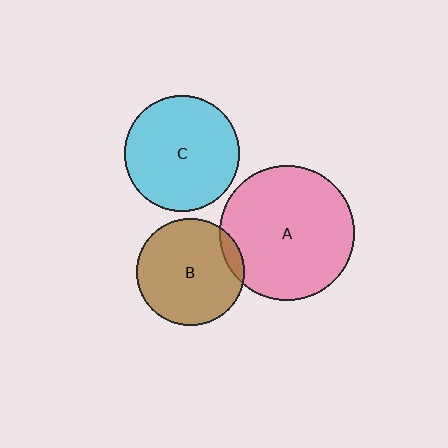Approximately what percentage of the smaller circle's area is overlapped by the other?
Approximately 10%.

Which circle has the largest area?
Circle A (pink).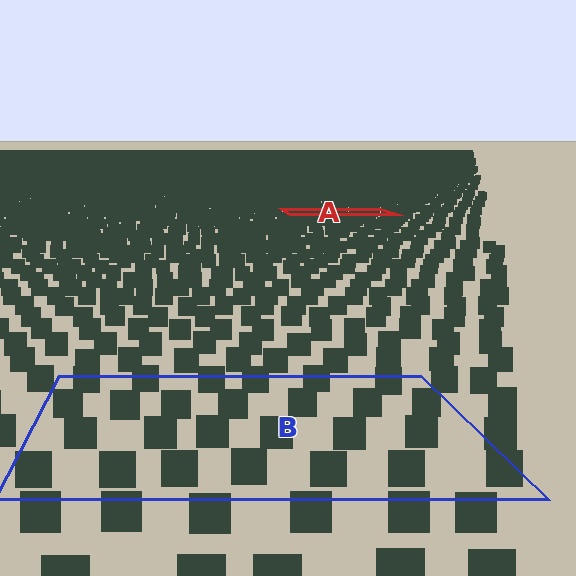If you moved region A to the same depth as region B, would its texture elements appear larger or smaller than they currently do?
They would appear larger. At a closer depth, the same texture elements are projected at a bigger on-screen size.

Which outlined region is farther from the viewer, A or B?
Region A is farther from the viewer — the texture elements inside it appear smaller and more densely packed.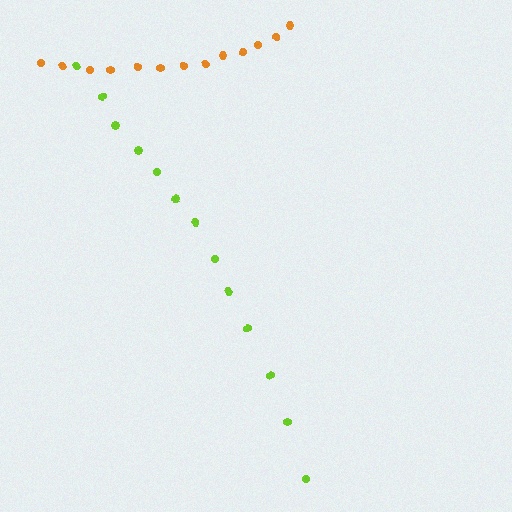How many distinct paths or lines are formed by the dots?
There are 2 distinct paths.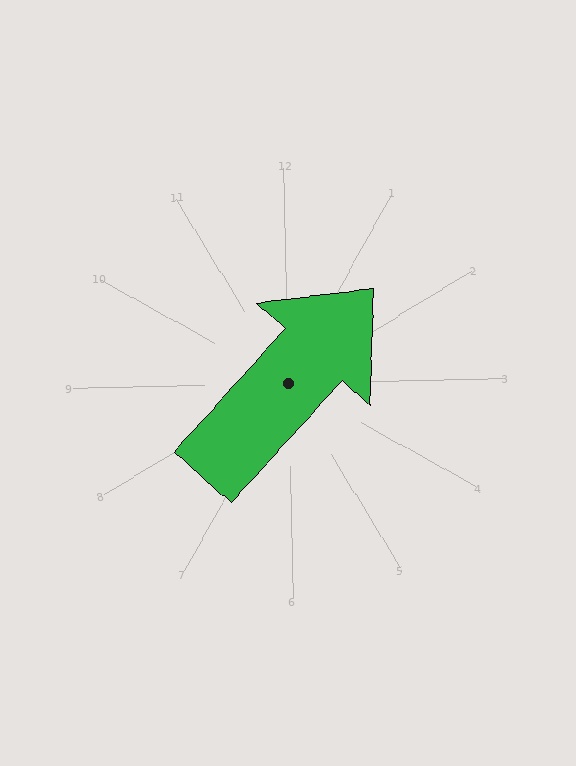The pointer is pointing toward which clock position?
Roughly 1 o'clock.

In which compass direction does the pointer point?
Northeast.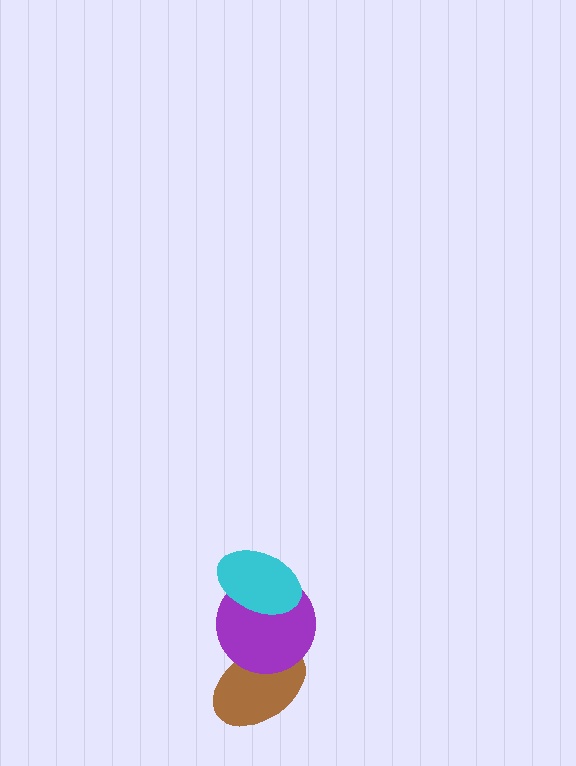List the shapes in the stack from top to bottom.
From top to bottom: the cyan ellipse, the purple circle, the brown ellipse.